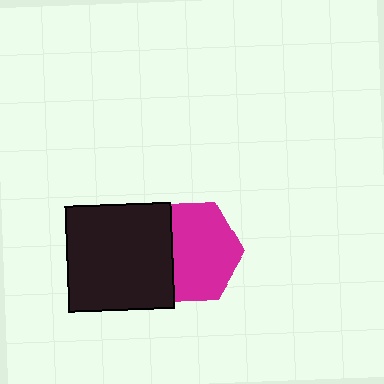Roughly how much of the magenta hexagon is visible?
Most of it is visible (roughly 68%).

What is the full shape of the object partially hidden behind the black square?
The partially hidden object is a magenta hexagon.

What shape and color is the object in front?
The object in front is a black square.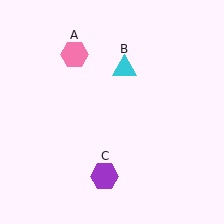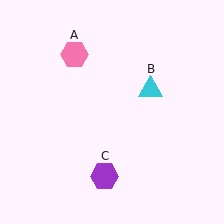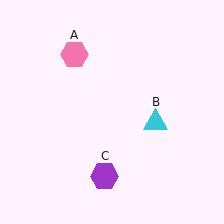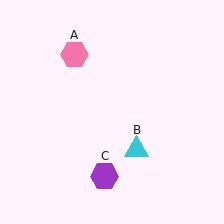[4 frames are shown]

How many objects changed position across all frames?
1 object changed position: cyan triangle (object B).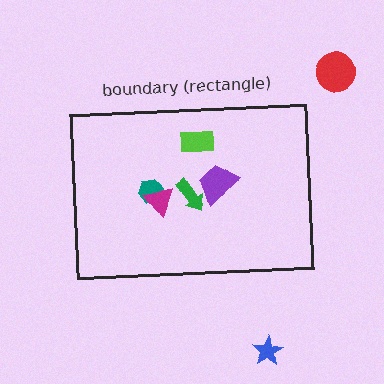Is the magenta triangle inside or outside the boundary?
Inside.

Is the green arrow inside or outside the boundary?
Inside.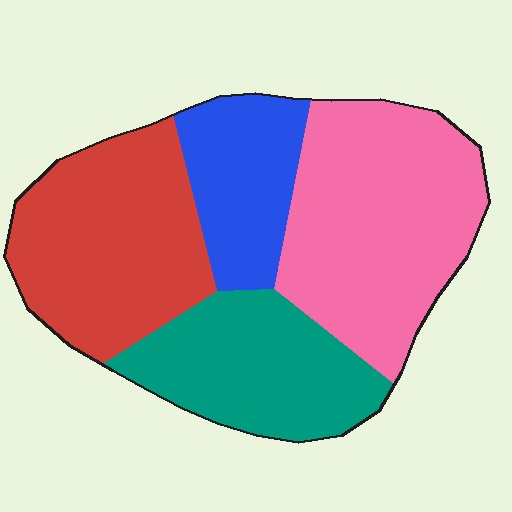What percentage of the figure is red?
Red takes up about one quarter (1/4) of the figure.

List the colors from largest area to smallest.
From largest to smallest: pink, red, teal, blue.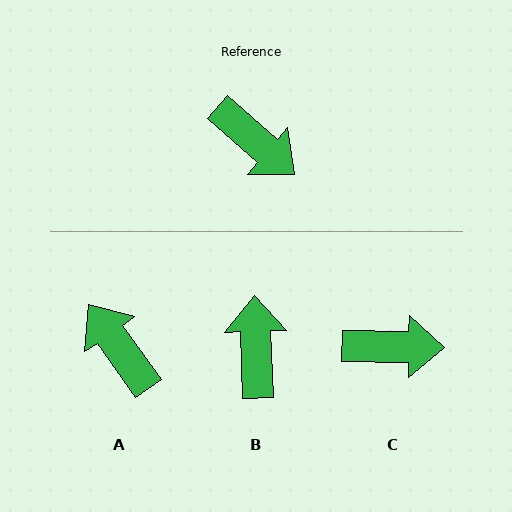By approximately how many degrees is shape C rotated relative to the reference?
Approximately 40 degrees counter-clockwise.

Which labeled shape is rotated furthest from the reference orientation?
A, about 166 degrees away.